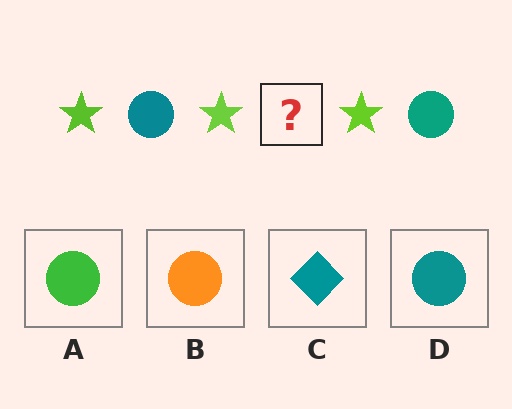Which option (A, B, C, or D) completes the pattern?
D.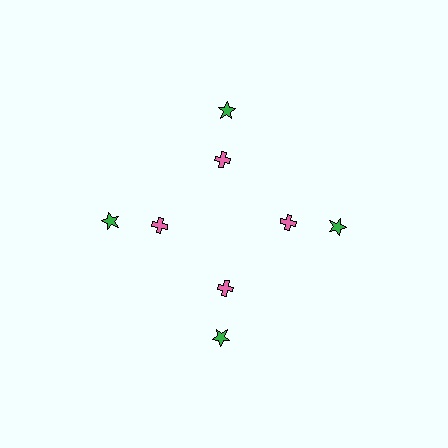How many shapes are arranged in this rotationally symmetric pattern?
There are 8 shapes, arranged in 4 groups of 2.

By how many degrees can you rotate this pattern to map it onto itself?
The pattern maps onto itself every 90 degrees of rotation.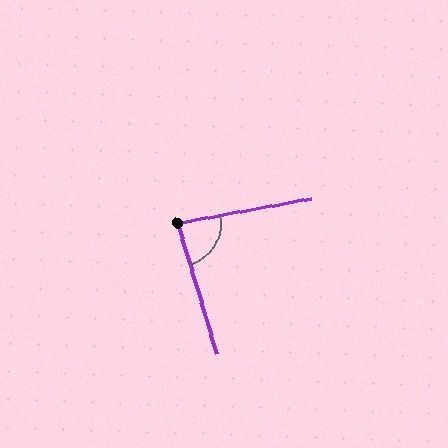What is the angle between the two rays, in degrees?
Approximately 84 degrees.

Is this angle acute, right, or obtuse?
It is acute.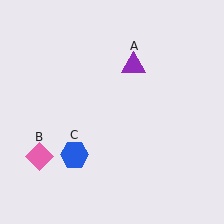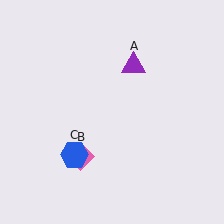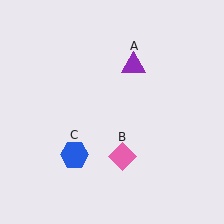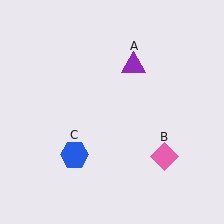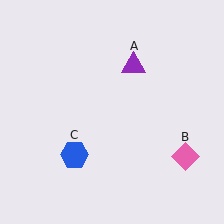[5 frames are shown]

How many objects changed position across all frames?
1 object changed position: pink diamond (object B).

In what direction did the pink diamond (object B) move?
The pink diamond (object B) moved right.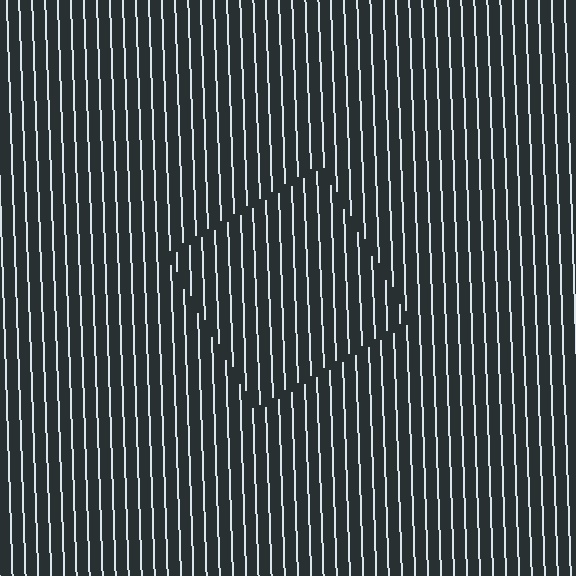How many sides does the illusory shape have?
4 sides — the line-ends trace a square.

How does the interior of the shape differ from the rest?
The interior of the shape contains the same grating, shifted by half a period — the contour is defined by the phase discontinuity where line-ends from the inner and outer gratings abut.